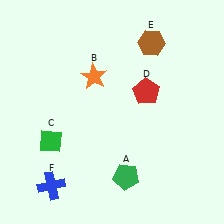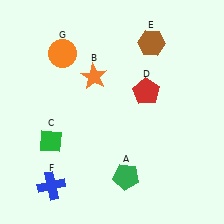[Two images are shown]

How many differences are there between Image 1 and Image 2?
There is 1 difference between the two images.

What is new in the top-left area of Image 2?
An orange circle (G) was added in the top-left area of Image 2.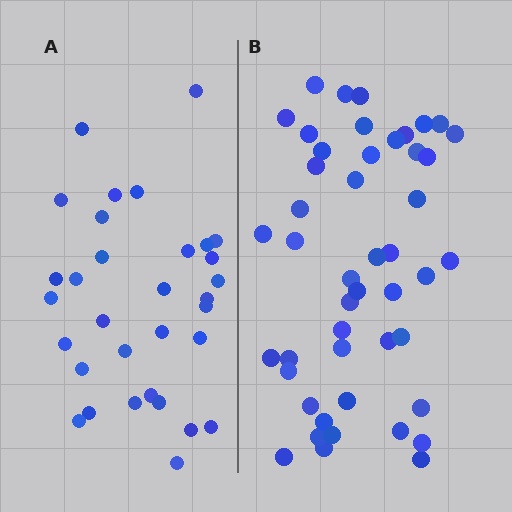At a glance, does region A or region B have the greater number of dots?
Region B (the right region) has more dots.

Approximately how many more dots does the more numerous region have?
Region B has approximately 15 more dots than region A.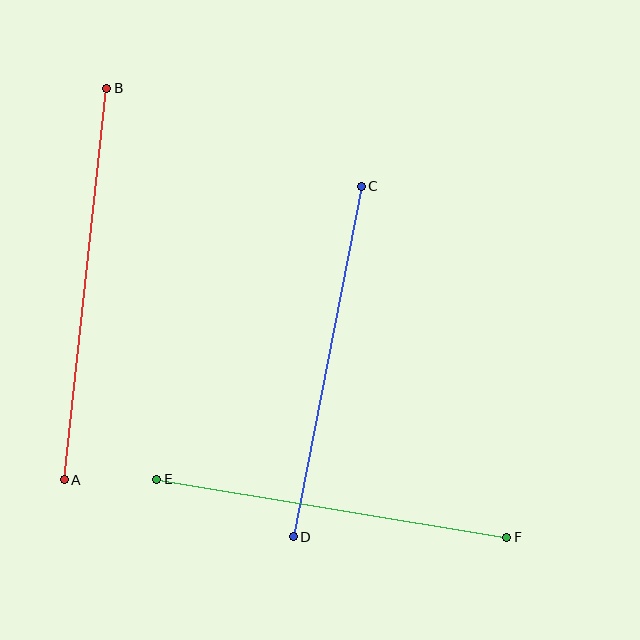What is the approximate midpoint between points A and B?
The midpoint is at approximately (86, 284) pixels.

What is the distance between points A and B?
The distance is approximately 394 pixels.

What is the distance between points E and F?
The distance is approximately 355 pixels.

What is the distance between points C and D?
The distance is approximately 357 pixels.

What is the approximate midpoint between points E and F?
The midpoint is at approximately (332, 508) pixels.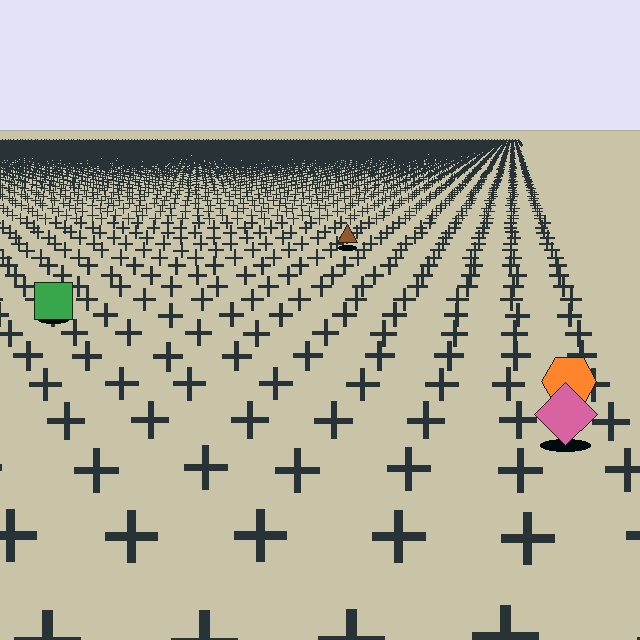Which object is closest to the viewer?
The pink diamond is closest. The texture marks near it are larger and more spread out.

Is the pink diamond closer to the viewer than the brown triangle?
Yes. The pink diamond is closer — you can tell from the texture gradient: the ground texture is coarser near it.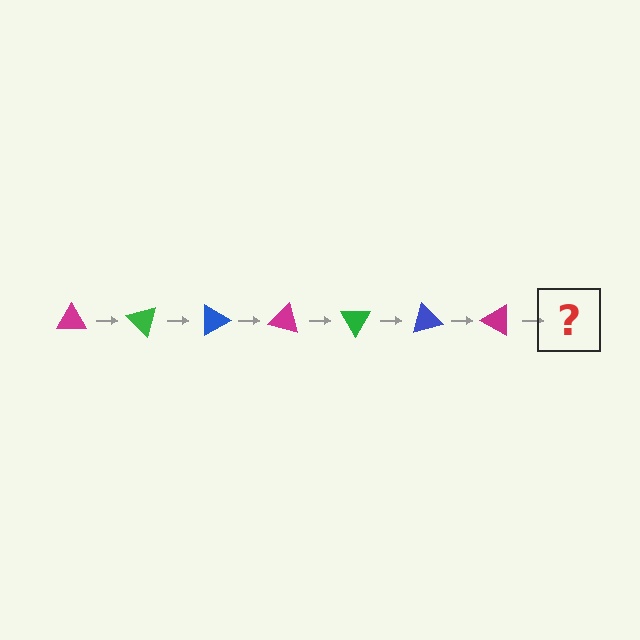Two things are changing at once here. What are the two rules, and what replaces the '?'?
The two rules are that it rotates 45 degrees each step and the color cycles through magenta, green, and blue. The '?' should be a green triangle, rotated 315 degrees from the start.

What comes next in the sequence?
The next element should be a green triangle, rotated 315 degrees from the start.